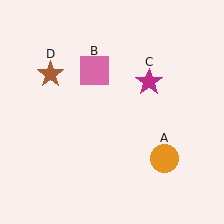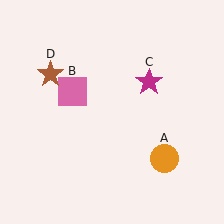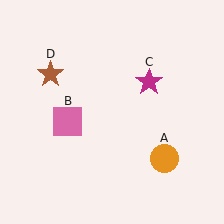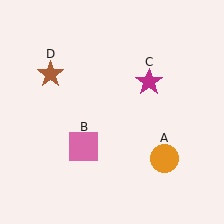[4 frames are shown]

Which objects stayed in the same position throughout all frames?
Orange circle (object A) and magenta star (object C) and brown star (object D) remained stationary.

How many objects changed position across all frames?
1 object changed position: pink square (object B).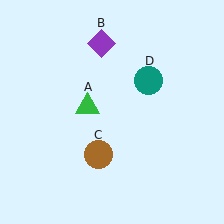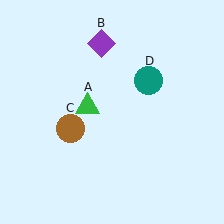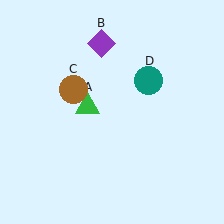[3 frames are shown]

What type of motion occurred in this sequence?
The brown circle (object C) rotated clockwise around the center of the scene.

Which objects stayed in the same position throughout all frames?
Green triangle (object A) and purple diamond (object B) and teal circle (object D) remained stationary.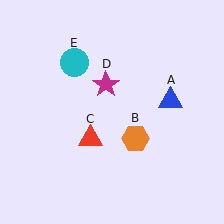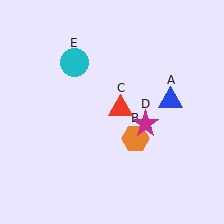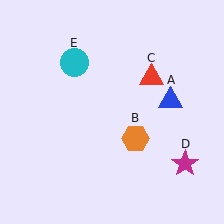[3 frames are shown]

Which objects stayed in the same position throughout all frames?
Blue triangle (object A) and orange hexagon (object B) and cyan circle (object E) remained stationary.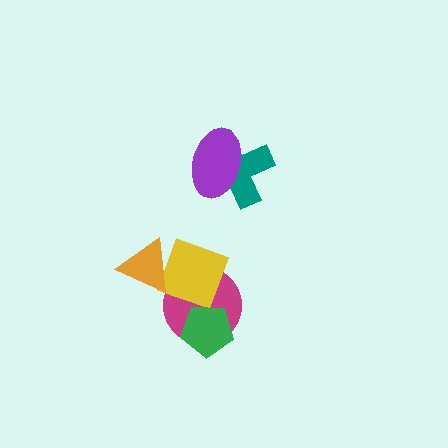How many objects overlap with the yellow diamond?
3 objects overlap with the yellow diamond.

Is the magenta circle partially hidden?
Yes, it is partially covered by another shape.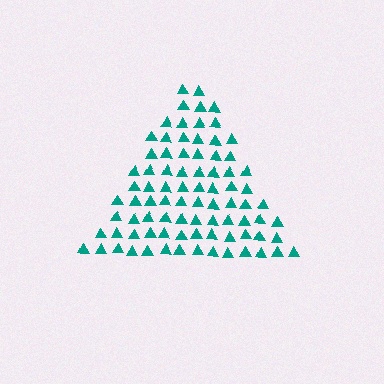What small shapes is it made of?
It is made of small triangles.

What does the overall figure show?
The overall figure shows a triangle.